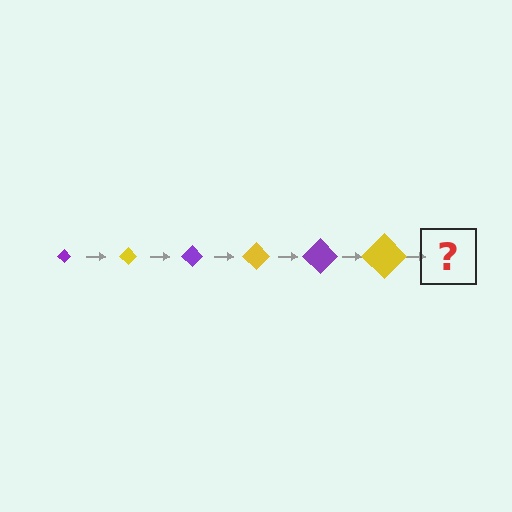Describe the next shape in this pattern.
It should be a purple diamond, larger than the previous one.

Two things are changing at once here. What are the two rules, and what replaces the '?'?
The two rules are that the diamond grows larger each step and the color cycles through purple and yellow. The '?' should be a purple diamond, larger than the previous one.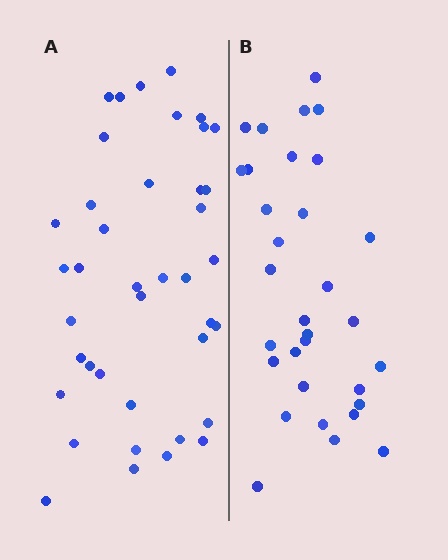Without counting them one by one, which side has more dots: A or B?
Region A (the left region) has more dots.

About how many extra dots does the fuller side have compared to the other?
Region A has roughly 8 or so more dots than region B.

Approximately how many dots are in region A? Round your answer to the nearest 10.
About 40 dots.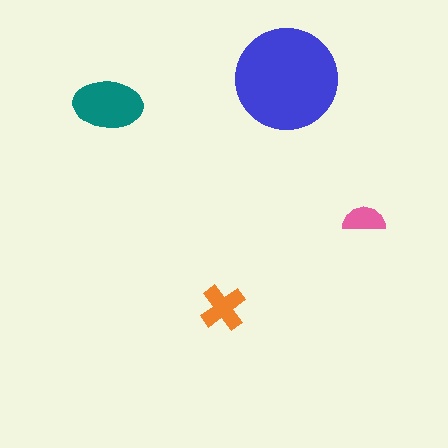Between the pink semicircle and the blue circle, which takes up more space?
The blue circle.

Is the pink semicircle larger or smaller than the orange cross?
Smaller.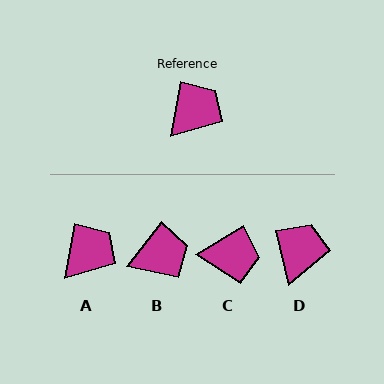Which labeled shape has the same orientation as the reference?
A.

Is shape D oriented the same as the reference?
No, it is off by about 24 degrees.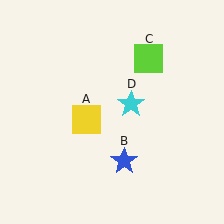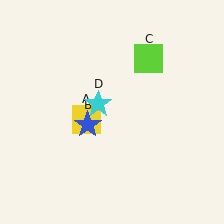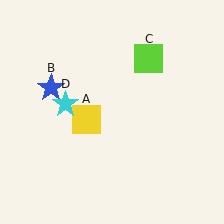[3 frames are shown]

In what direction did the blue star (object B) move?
The blue star (object B) moved up and to the left.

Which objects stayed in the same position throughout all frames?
Yellow square (object A) and lime square (object C) remained stationary.